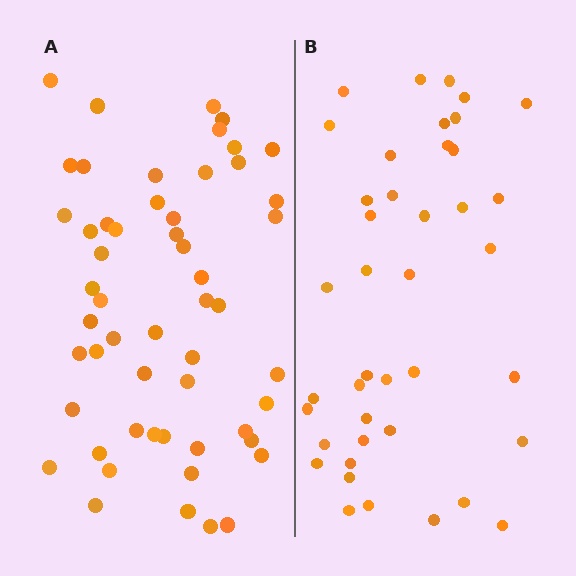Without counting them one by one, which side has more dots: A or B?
Region A (the left region) has more dots.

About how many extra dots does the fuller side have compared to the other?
Region A has approximately 15 more dots than region B.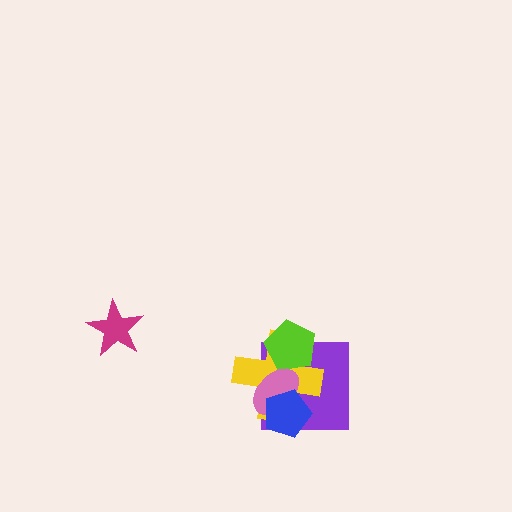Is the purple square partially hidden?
Yes, it is partially covered by another shape.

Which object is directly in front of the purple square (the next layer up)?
The yellow cross is directly in front of the purple square.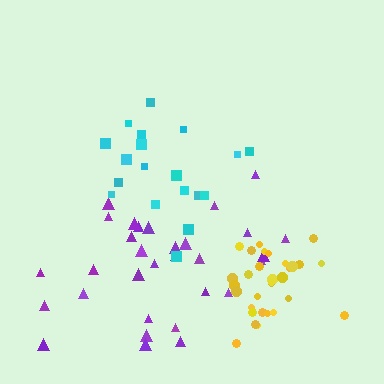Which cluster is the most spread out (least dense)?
Purple.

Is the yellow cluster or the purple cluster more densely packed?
Yellow.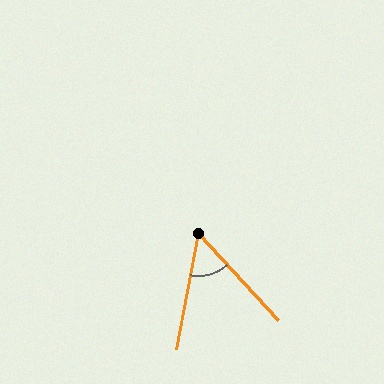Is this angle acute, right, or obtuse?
It is acute.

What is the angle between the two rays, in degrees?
Approximately 53 degrees.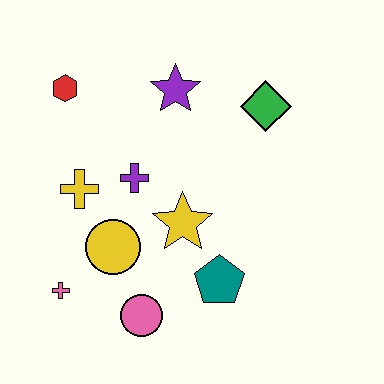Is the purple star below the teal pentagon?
No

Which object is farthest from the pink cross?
The green diamond is farthest from the pink cross.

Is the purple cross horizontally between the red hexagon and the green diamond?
Yes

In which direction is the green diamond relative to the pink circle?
The green diamond is above the pink circle.